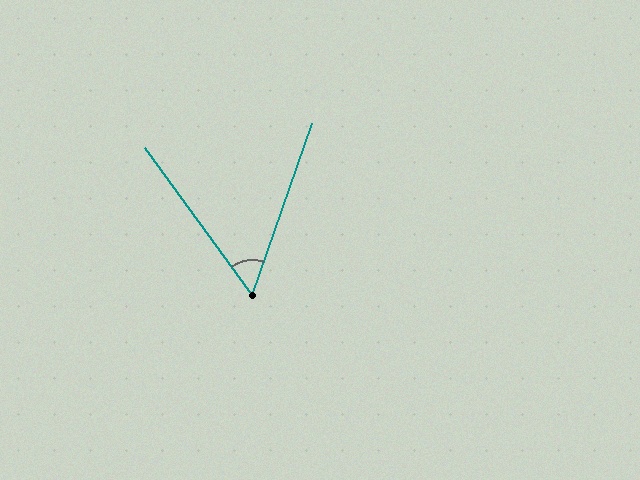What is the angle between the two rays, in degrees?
Approximately 55 degrees.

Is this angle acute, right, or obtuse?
It is acute.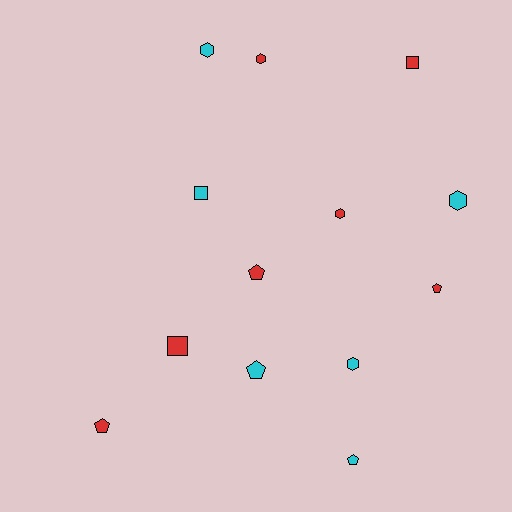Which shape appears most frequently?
Hexagon, with 5 objects.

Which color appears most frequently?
Red, with 7 objects.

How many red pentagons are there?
There are 3 red pentagons.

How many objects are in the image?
There are 13 objects.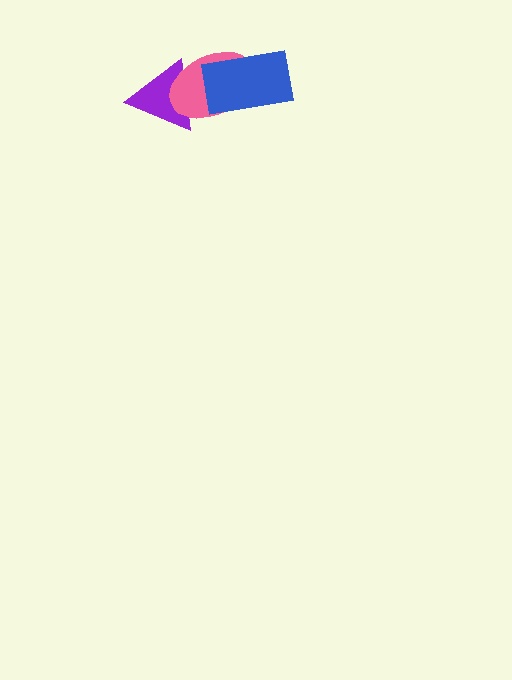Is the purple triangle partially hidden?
Yes, it is partially covered by another shape.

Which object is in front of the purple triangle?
The pink ellipse is in front of the purple triangle.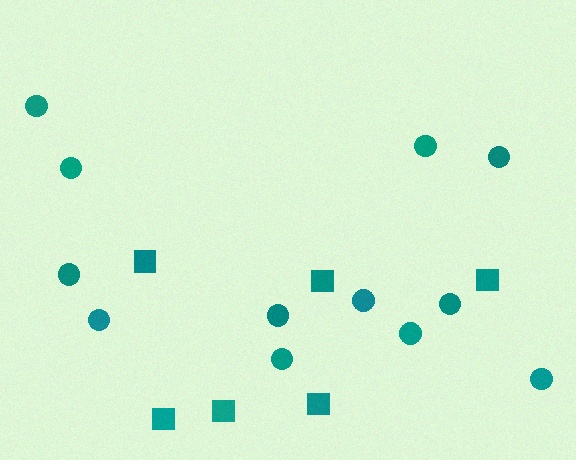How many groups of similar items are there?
There are 2 groups: one group of circles (12) and one group of squares (6).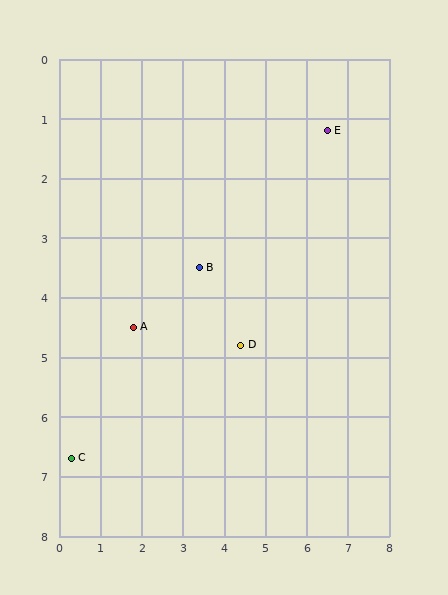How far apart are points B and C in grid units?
Points B and C are about 4.5 grid units apart.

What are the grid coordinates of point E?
Point E is at approximately (6.5, 1.2).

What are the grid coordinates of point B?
Point B is at approximately (3.4, 3.5).